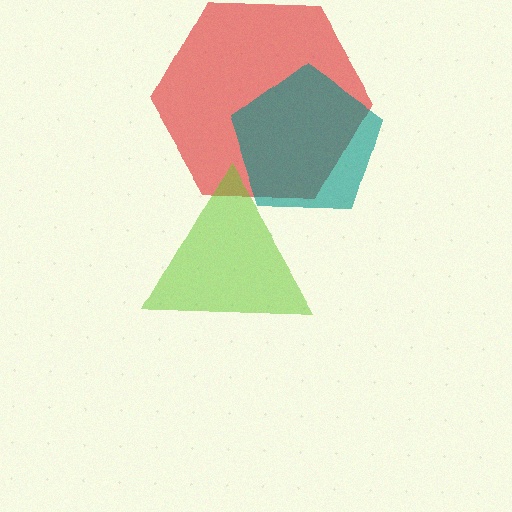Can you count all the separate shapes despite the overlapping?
Yes, there are 3 separate shapes.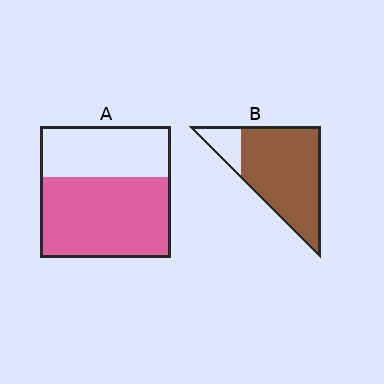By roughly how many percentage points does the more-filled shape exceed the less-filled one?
By roughly 25 percentage points (B over A).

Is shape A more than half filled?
Yes.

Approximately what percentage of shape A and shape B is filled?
A is approximately 60% and B is approximately 85%.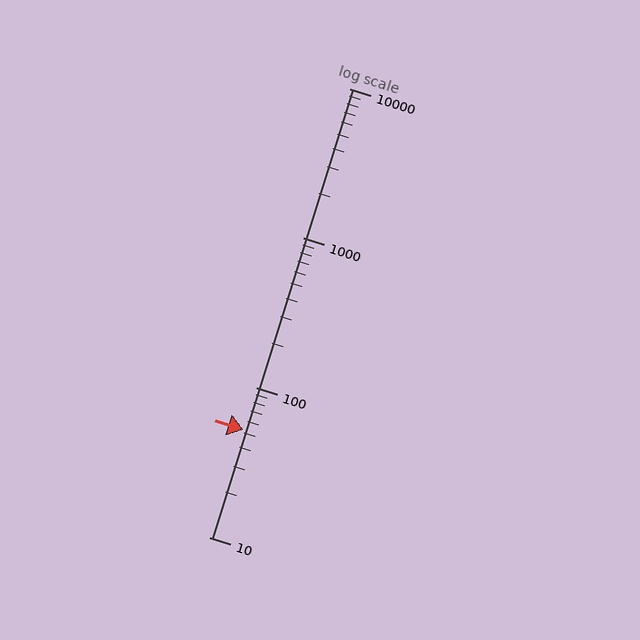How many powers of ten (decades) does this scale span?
The scale spans 3 decades, from 10 to 10000.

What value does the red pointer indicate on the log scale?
The pointer indicates approximately 52.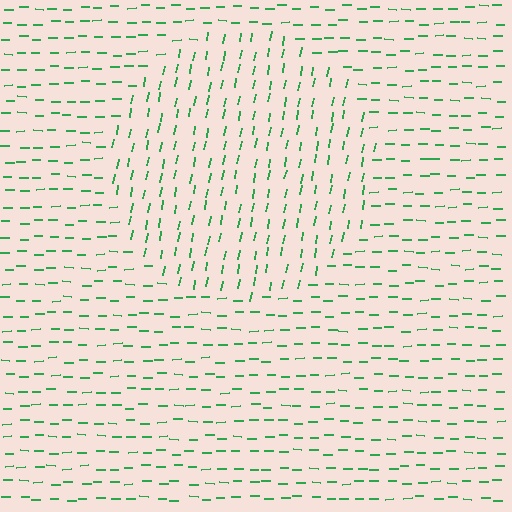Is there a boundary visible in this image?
Yes, there is a texture boundary formed by a change in line orientation.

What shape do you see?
I see a circle.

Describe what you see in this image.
The image is filled with small green line segments. A circle region in the image has lines oriented differently from the surrounding lines, creating a visible texture boundary.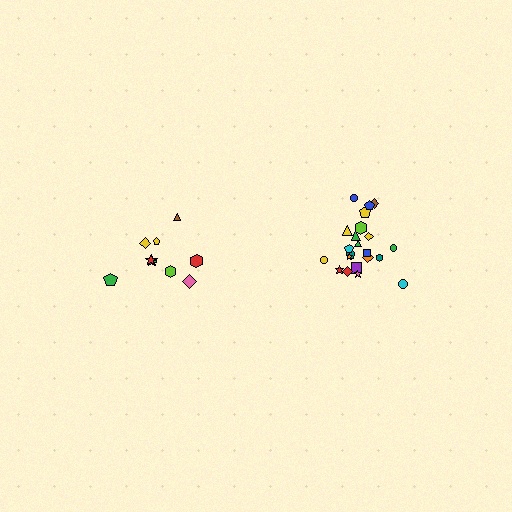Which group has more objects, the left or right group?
The right group.